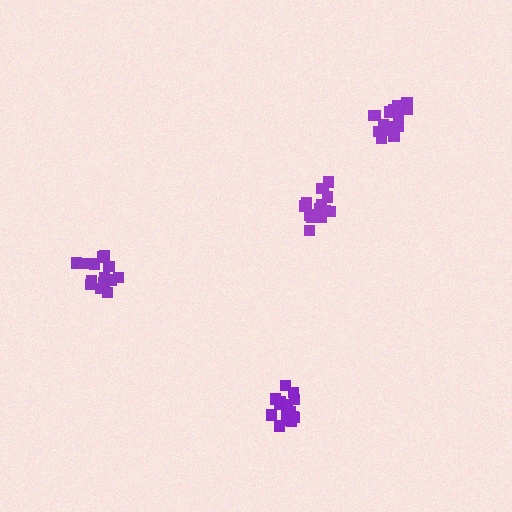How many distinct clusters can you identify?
There are 4 distinct clusters.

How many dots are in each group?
Group 1: 17 dots, Group 2: 16 dots, Group 3: 16 dots, Group 4: 17 dots (66 total).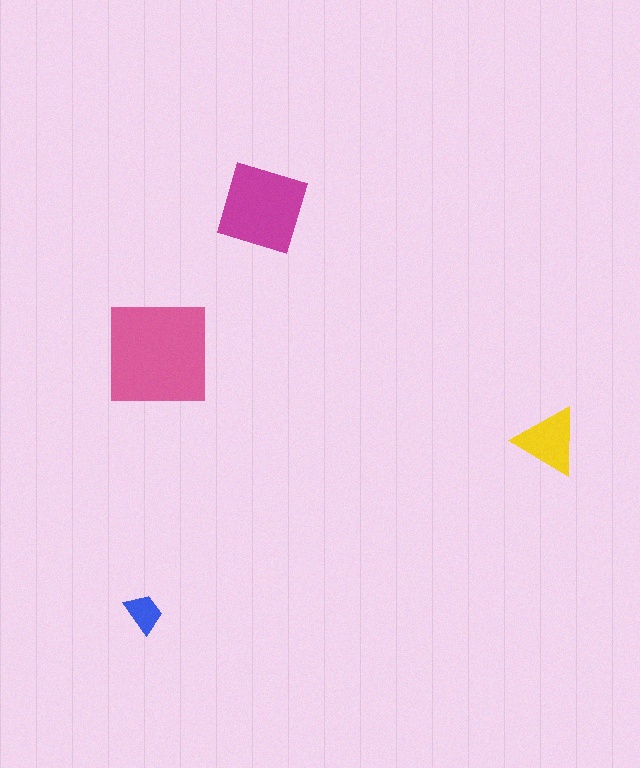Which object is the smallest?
The blue trapezoid.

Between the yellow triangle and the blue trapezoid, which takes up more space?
The yellow triangle.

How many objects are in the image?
There are 4 objects in the image.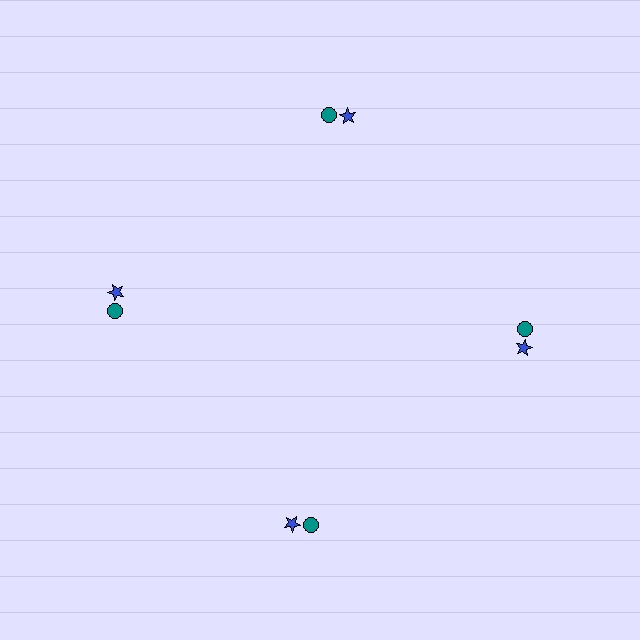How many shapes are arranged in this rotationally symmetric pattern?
There are 8 shapes, arranged in 4 groups of 2.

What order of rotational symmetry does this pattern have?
This pattern has 4-fold rotational symmetry.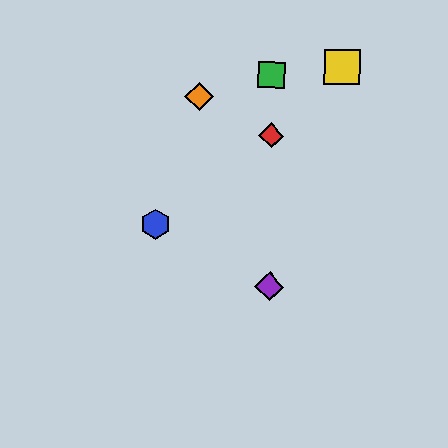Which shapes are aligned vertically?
The red diamond, the green square, the purple diamond are aligned vertically.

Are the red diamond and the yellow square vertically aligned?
No, the red diamond is at x≈271 and the yellow square is at x≈342.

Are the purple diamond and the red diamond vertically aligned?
Yes, both are at x≈269.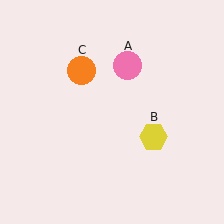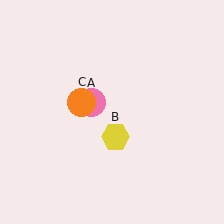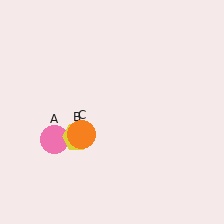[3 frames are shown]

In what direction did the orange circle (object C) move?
The orange circle (object C) moved down.